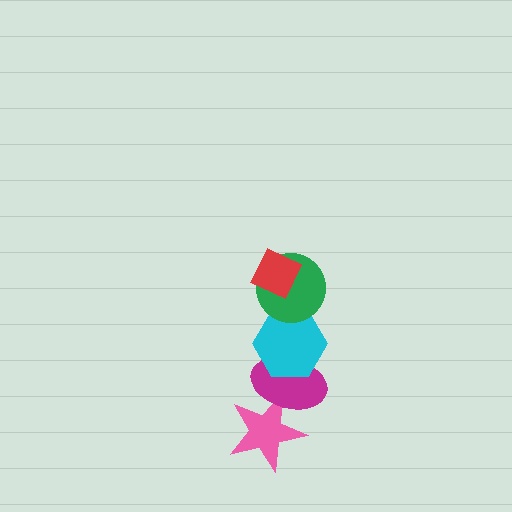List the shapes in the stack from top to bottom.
From top to bottom: the red diamond, the green circle, the cyan hexagon, the magenta ellipse, the pink star.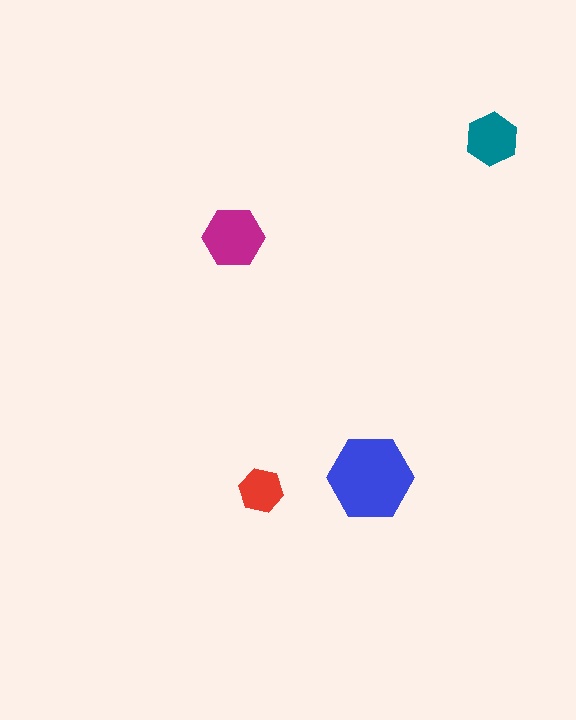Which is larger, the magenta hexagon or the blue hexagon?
The blue one.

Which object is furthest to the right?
The teal hexagon is rightmost.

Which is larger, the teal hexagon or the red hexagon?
The teal one.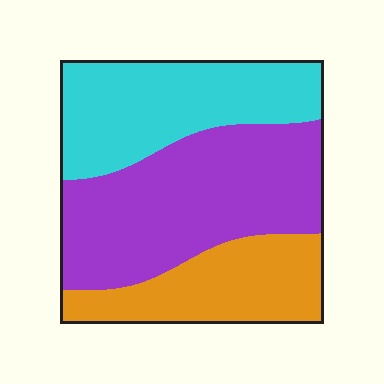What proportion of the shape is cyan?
Cyan covers roughly 30% of the shape.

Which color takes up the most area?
Purple, at roughly 45%.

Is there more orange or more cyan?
Cyan.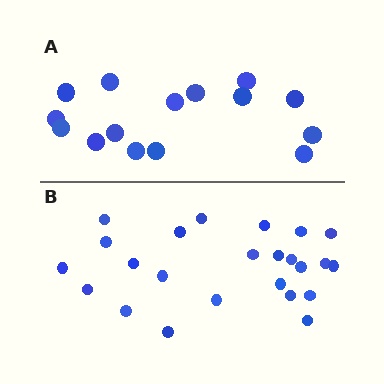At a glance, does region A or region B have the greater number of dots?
Region B (the bottom region) has more dots.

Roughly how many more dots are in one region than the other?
Region B has roughly 8 or so more dots than region A.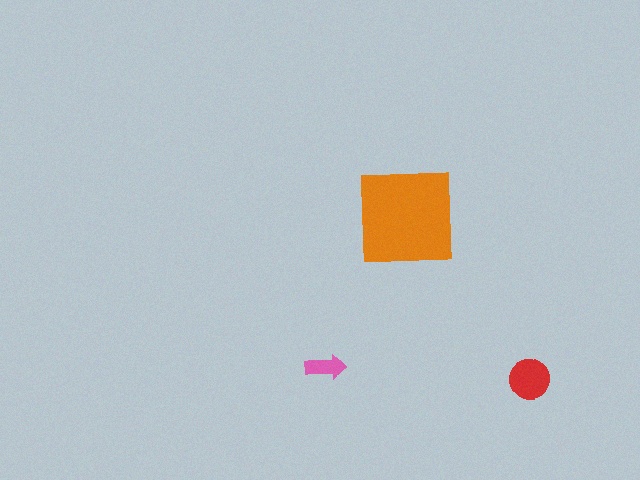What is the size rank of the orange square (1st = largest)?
1st.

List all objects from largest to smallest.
The orange square, the red circle, the pink arrow.